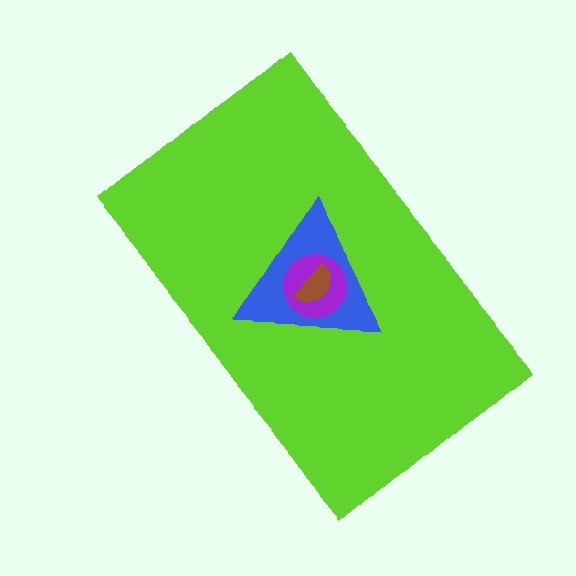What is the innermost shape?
The brown semicircle.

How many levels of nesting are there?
4.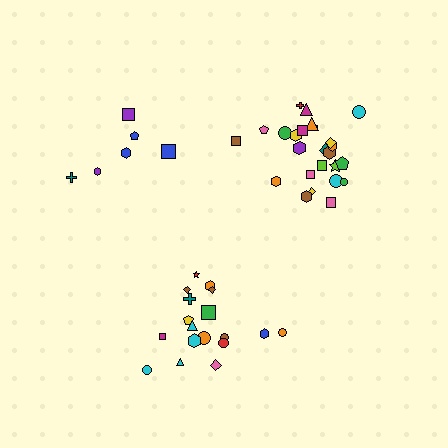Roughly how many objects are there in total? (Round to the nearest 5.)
Roughly 50 objects in total.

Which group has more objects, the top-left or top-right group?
The top-right group.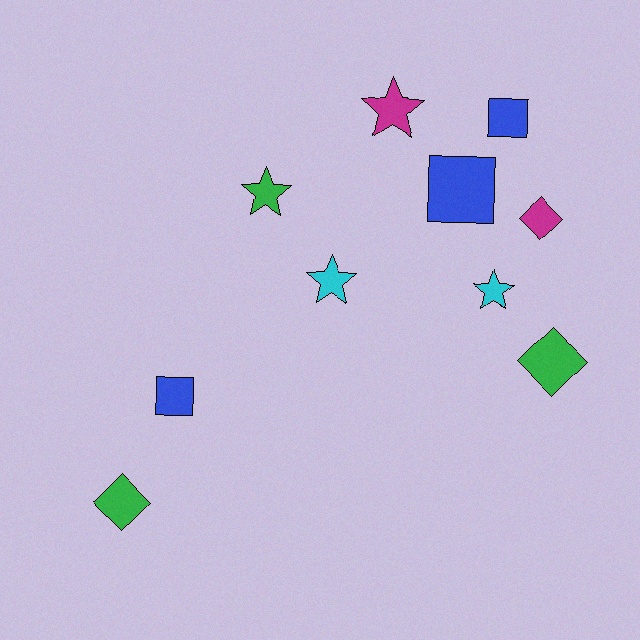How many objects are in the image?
There are 10 objects.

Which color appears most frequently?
Green, with 3 objects.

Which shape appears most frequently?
Star, with 4 objects.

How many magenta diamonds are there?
There is 1 magenta diamond.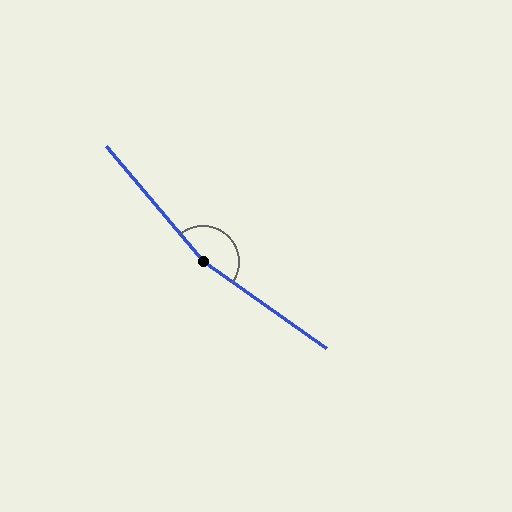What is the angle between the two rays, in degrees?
Approximately 166 degrees.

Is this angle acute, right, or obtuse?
It is obtuse.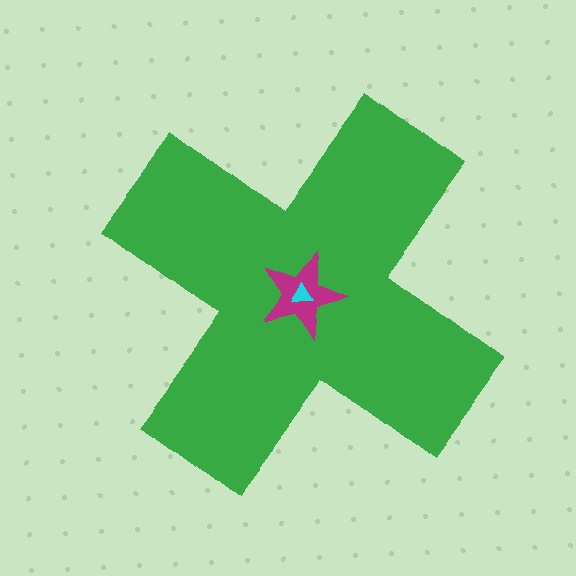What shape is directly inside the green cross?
The magenta star.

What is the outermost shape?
The green cross.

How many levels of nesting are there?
3.